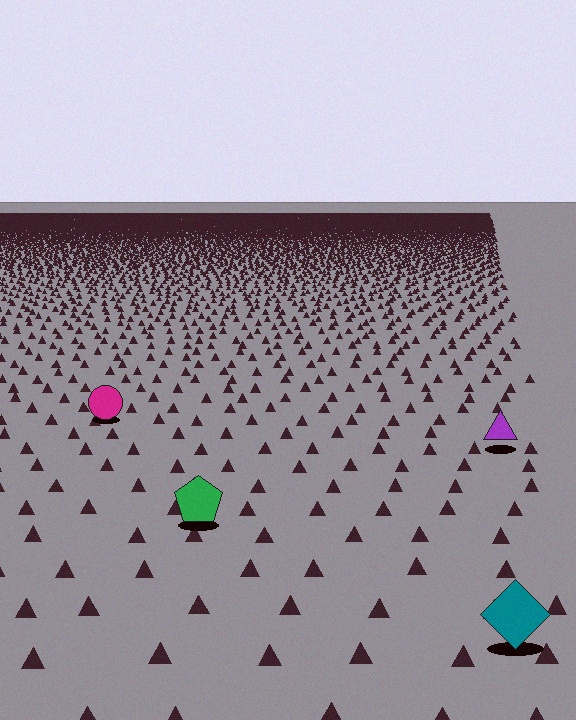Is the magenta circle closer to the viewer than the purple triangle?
No. The purple triangle is closer — you can tell from the texture gradient: the ground texture is coarser near it.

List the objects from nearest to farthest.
From nearest to farthest: the teal diamond, the green pentagon, the purple triangle, the magenta circle.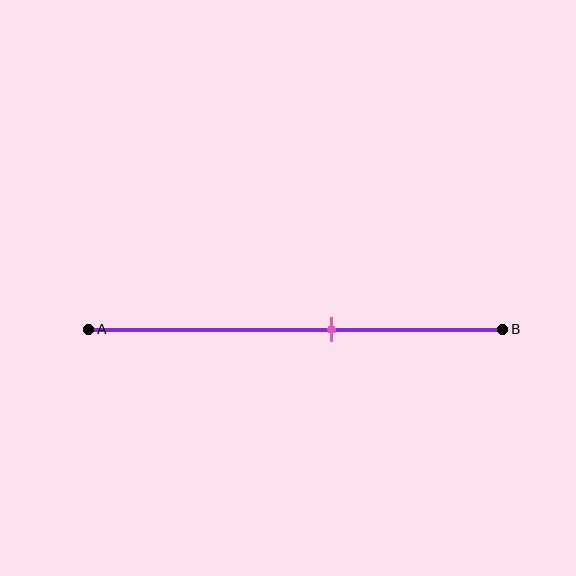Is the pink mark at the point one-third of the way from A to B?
No, the mark is at about 60% from A, not at the 33% one-third point.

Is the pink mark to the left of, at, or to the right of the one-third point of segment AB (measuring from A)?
The pink mark is to the right of the one-third point of segment AB.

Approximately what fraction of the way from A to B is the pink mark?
The pink mark is approximately 60% of the way from A to B.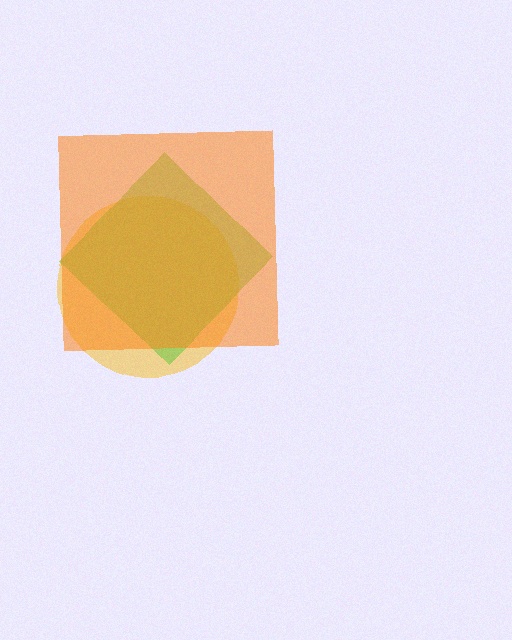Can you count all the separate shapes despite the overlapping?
Yes, there are 3 separate shapes.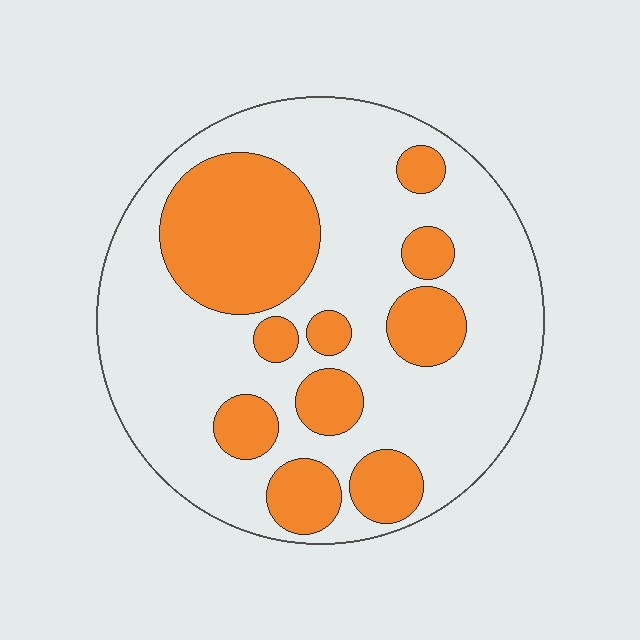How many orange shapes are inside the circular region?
10.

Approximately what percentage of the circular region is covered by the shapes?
Approximately 30%.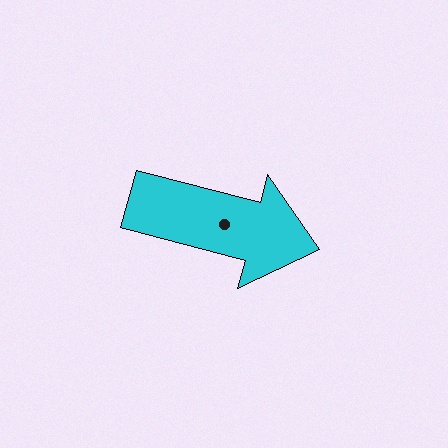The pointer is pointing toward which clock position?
Roughly 3 o'clock.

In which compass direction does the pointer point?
East.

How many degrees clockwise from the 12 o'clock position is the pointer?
Approximately 105 degrees.